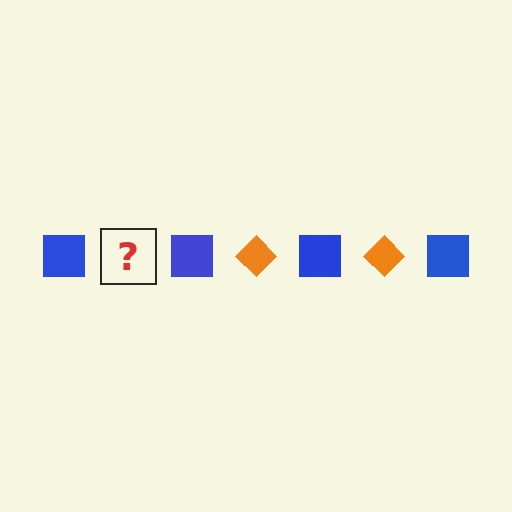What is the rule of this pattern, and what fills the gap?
The rule is that the pattern alternates between blue square and orange diamond. The gap should be filled with an orange diamond.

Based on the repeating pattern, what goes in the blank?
The blank should be an orange diamond.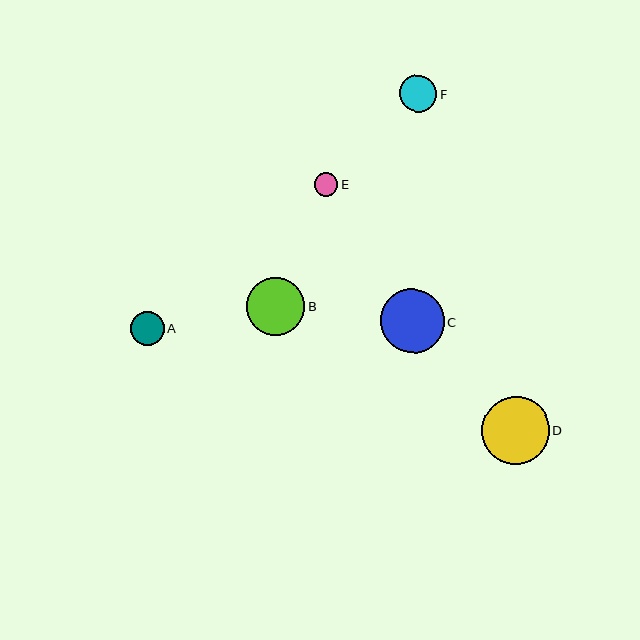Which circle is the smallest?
Circle E is the smallest with a size of approximately 24 pixels.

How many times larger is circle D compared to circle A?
Circle D is approximately 2.0 times the size of circle A.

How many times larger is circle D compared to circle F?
Circle D is approximately 1.8 times the size of circle F.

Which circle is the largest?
Circle D is the largest with a size of approximately 68 pixels.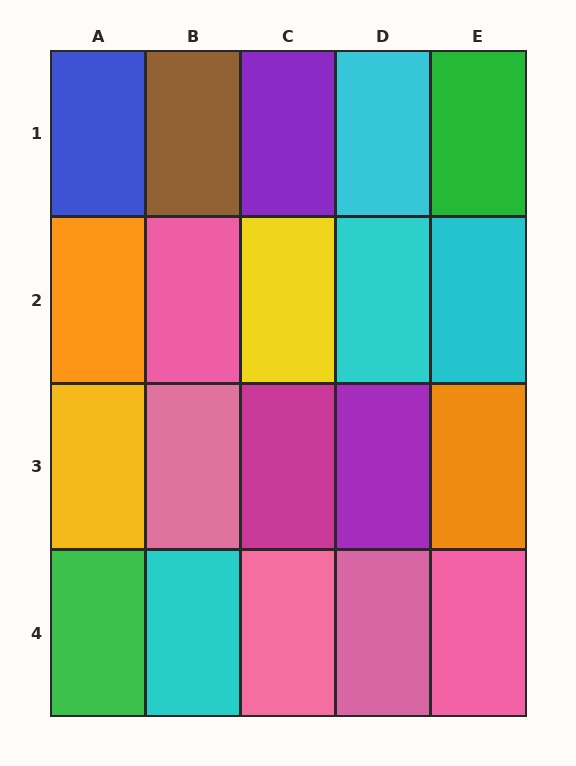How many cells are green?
2 cells are green.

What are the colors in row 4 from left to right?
Green, cyan, pink, pink, pink.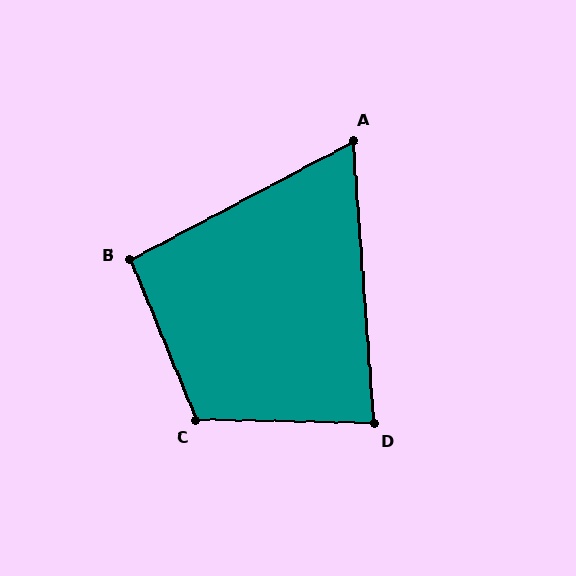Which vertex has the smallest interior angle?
A, at approximately 66 degrees.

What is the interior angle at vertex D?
Approximately 85 degrees (acute).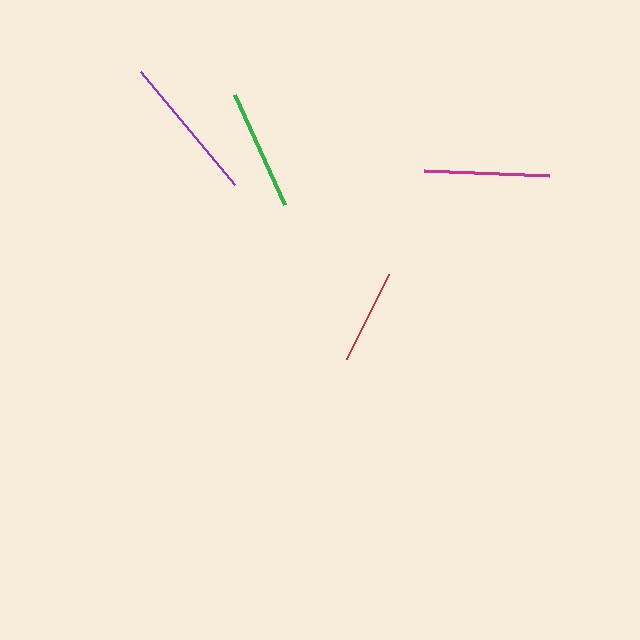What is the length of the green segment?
The green segment is approximately 121 pixels long.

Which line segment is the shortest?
The red line is the shortest at approximately 94 pixels.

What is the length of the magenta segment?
The magenta segment is approximately 125 pixels long.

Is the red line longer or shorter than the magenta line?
The magenta line is longer than the red line.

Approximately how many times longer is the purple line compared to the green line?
The purple line is approximately 1.2 times the length of the green line.